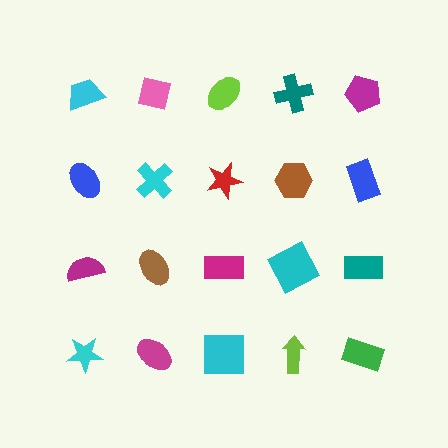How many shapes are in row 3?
5 shapes.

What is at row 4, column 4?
A lime arrow.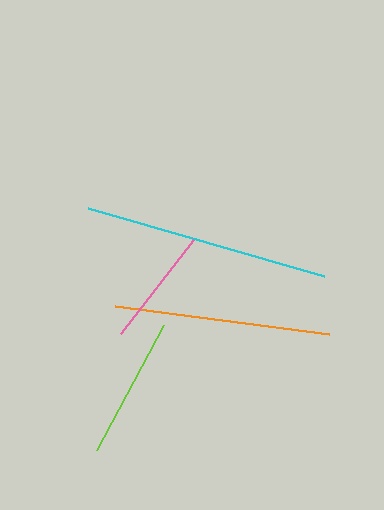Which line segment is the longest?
The cyan line is the longest at approximately 245 pixels.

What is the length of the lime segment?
The lime segment is approximately 142 pixels long.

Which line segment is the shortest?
The pink line is the shortest at approximately 119 pixels.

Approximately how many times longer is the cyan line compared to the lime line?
The cyan line is approximately 1.7 times the length of the lime line.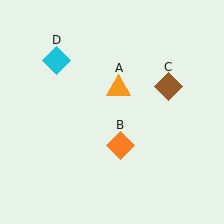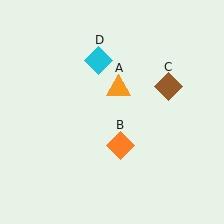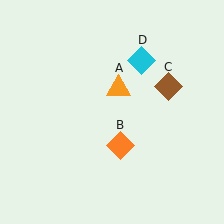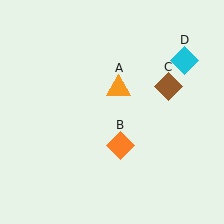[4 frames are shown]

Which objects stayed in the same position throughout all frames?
Orange triangle (object A) and orange diamond (object B) and brown diamond (object C) remained stationary.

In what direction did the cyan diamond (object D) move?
The cyan diamond (object D) moved right.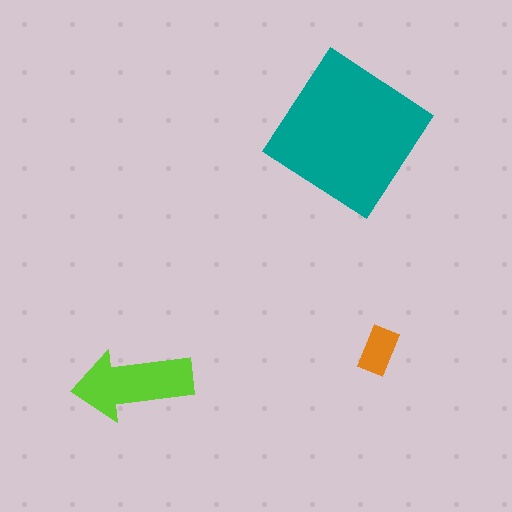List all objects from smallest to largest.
The orange rectangle, the lime arrow, the teal diamond.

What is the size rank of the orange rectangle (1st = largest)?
3rd.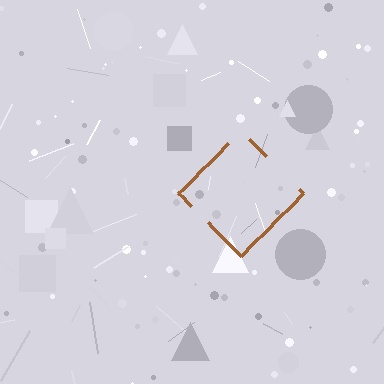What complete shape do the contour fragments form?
The contour fragments form a diamond.